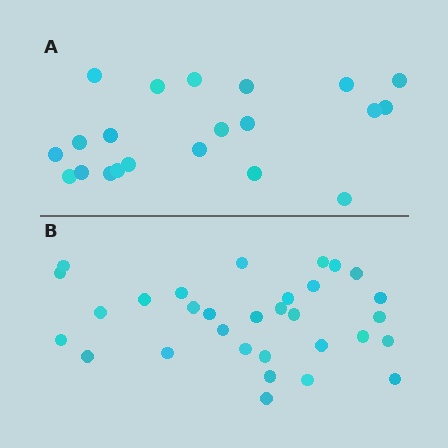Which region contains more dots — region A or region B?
Region B (the bottom region) has more dots.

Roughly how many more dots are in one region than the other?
Region B has roughly 10 or so more dots than region A.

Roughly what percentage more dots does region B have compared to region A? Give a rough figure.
About 50% more.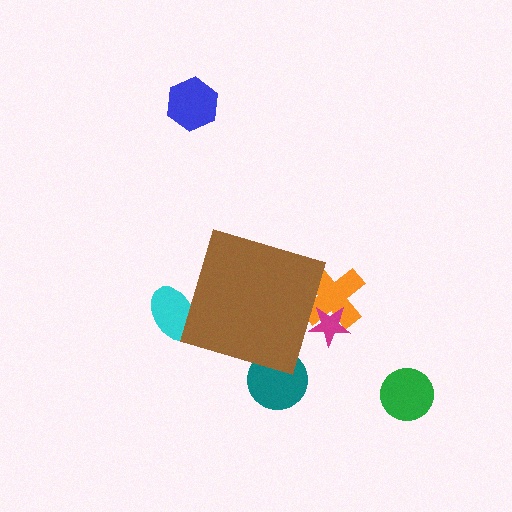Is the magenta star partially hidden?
Yes, the magenta star is partially hidden behind the brown diamond.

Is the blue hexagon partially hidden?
No, the blue hexagon is fully visible.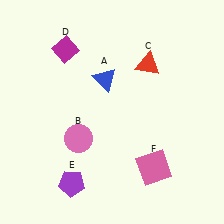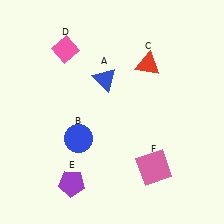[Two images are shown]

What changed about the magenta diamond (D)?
In Image 1, D is magenta. In Image 2, it changed to pink.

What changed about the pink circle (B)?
In Image 1, B is pink. In Image 2, it changed to blue.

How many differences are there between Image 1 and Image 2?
There are 2 differences between the two images.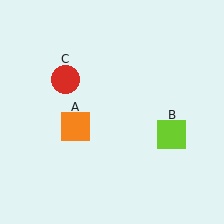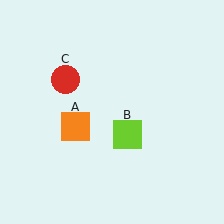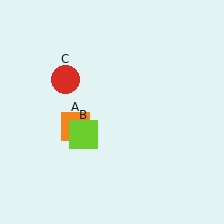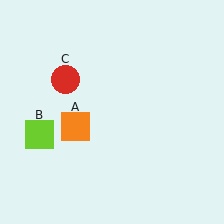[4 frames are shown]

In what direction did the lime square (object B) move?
The lime square (object B) moved left.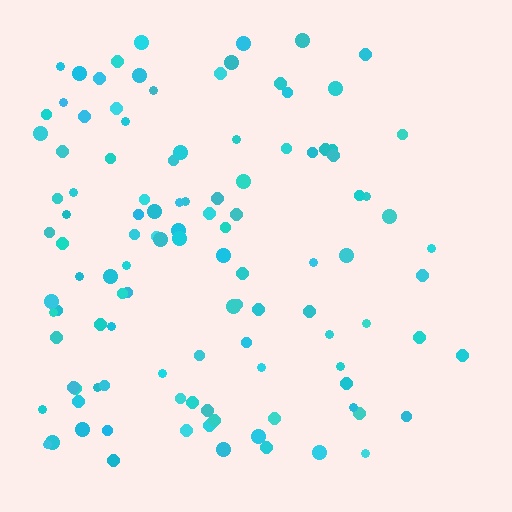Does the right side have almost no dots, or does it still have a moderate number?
Still a moderate number, just noticeably fewer than the left.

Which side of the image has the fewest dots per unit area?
The right.